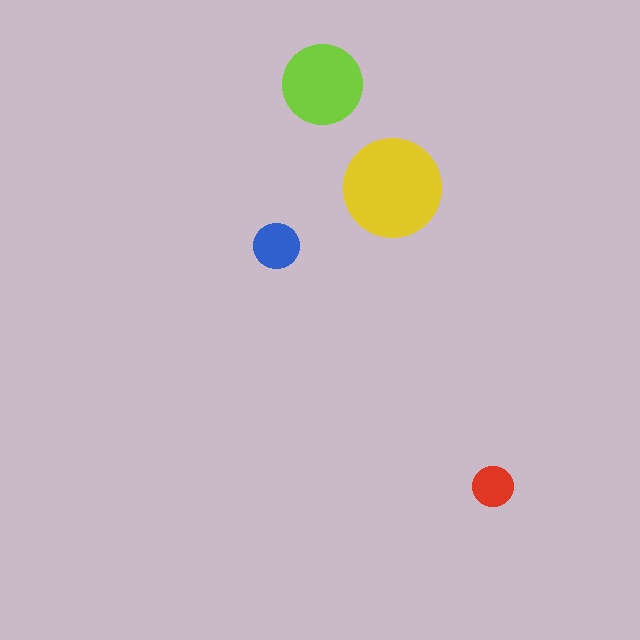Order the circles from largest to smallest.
the yellow one, the lime one, the blue one, the red one.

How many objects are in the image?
There are 4 objects in the image.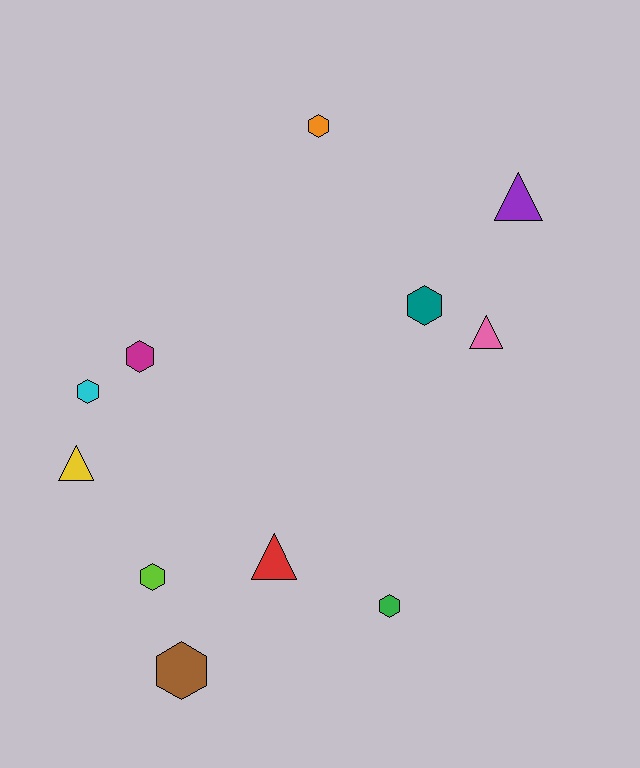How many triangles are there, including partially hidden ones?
There are 4 triangles.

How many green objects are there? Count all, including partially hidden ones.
There is 1 green object.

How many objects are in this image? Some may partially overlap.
There are 11 objects.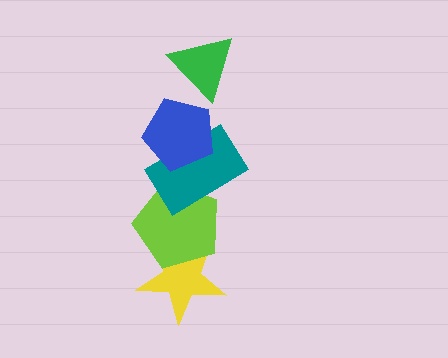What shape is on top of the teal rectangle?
The blue pentagon is on top of the teal rectangle.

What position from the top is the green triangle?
The green triangle is 1st from the top.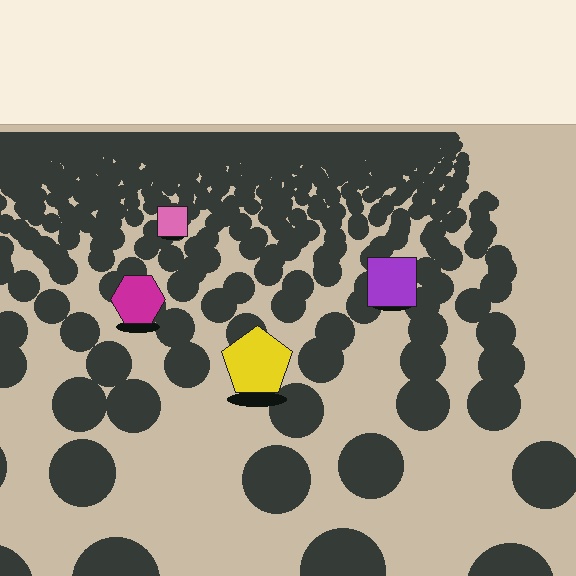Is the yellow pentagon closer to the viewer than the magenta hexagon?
Yes. The yellow pentagon is closer — you can tell from the texture gradient: the ground texture is coarser near it.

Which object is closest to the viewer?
The yellow pentagon is closest. The texture marks near it are larger and more spread out.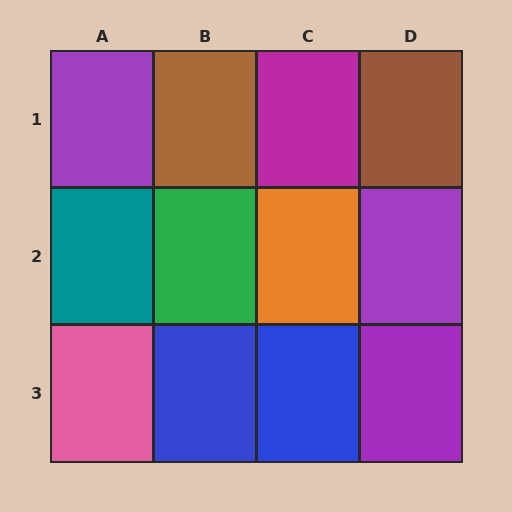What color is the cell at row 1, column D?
Brown.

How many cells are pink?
1 cell is pink.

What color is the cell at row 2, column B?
Green.